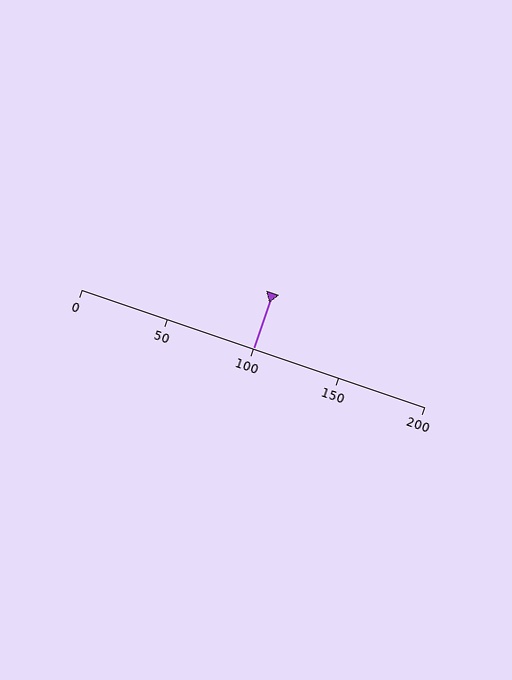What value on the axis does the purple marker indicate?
The marker indicates approximately 100.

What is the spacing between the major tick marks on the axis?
The major ticks are spaced 50 apart.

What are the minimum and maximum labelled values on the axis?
The axis runs from 0 to 200.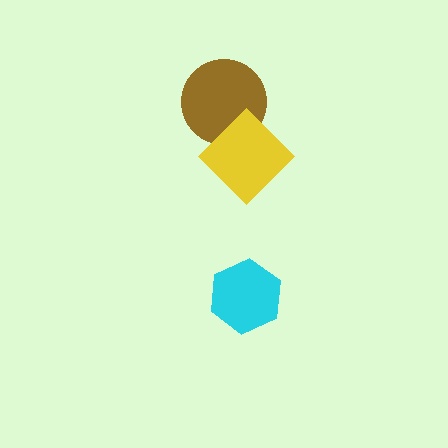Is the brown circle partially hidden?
Yes, it is partially covered by another shape.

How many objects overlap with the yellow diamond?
1 object overlaps with the yellow diamond.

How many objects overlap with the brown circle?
1 object overlaps with the brown circle.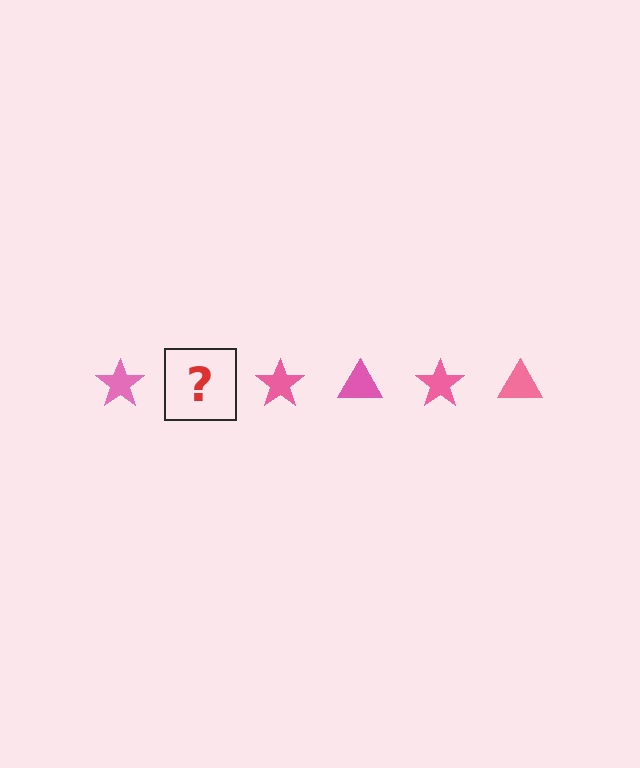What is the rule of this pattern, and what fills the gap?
The rule is that the pattern cycles through star, triangle shapes in pink. The gap should be filled with a pink triangle.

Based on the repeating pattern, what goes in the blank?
The blank should be a pink triangle.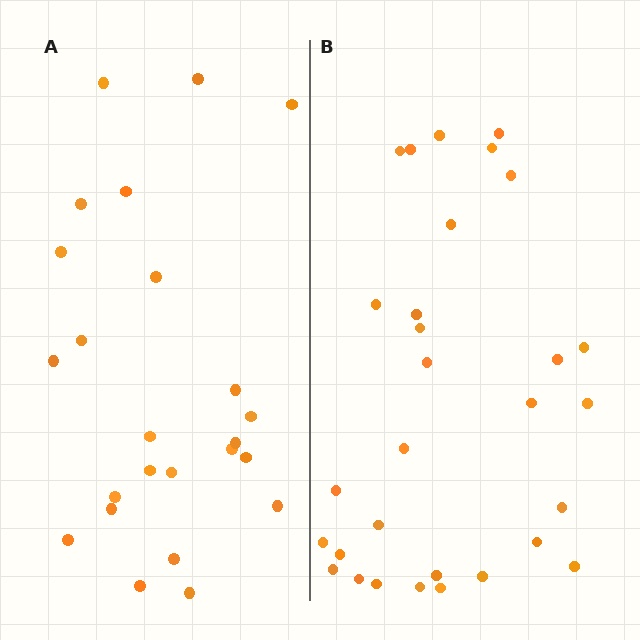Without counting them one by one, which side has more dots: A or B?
Region B (the right region) has more dots.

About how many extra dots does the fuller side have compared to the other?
Region B has about 6 more dots than region A.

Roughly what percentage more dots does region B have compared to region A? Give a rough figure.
About 25% more.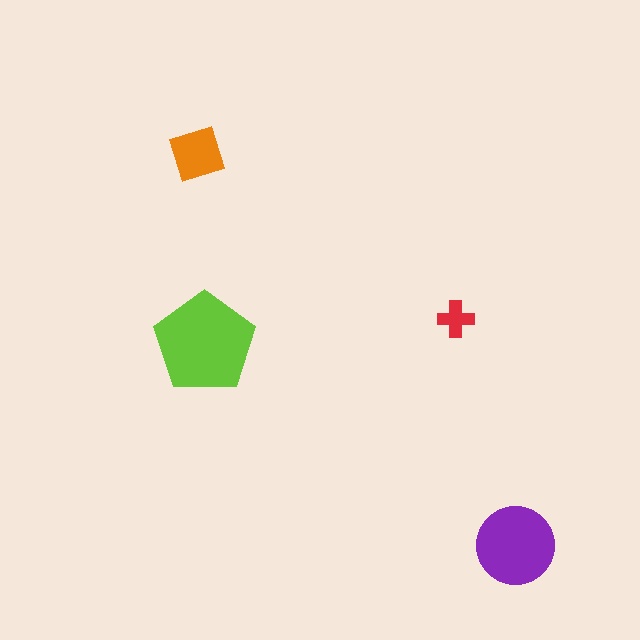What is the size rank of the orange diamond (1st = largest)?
3rd.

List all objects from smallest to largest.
The red cross, the orange diamond, the purple circle, the lime pentagon.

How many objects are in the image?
There are 4 objects in the image.